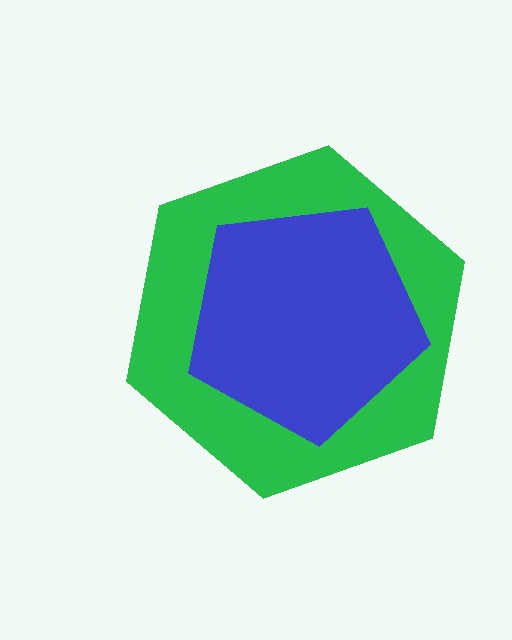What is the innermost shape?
The blue pentagon.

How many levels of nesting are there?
2.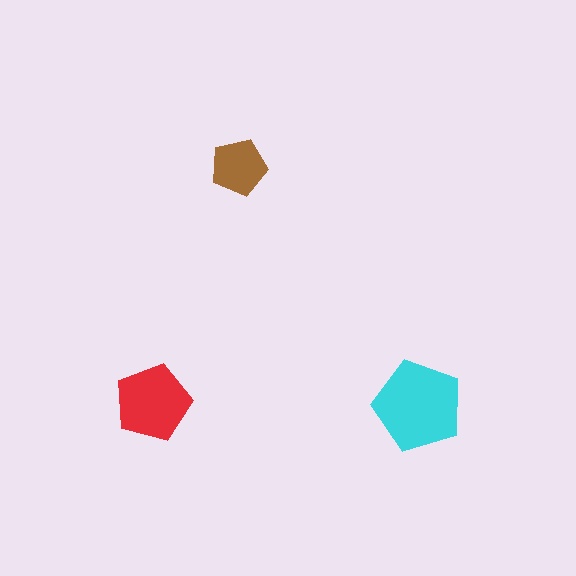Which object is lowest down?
The cyan pentagon is bottommost.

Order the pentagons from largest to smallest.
the cyan one, the red one, the brown one.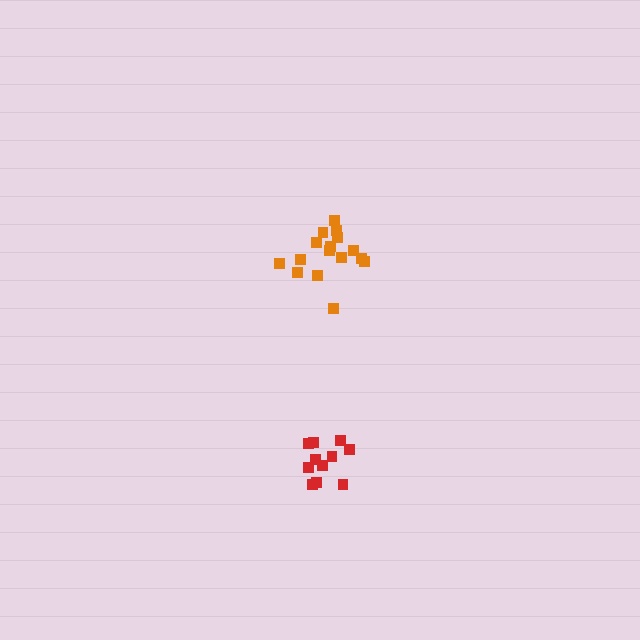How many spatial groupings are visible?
There are 2 spatial groupings.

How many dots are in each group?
Group 1: 16 dots, Group 2: 11 dots (27 total).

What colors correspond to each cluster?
The clusters are colored: orange, red.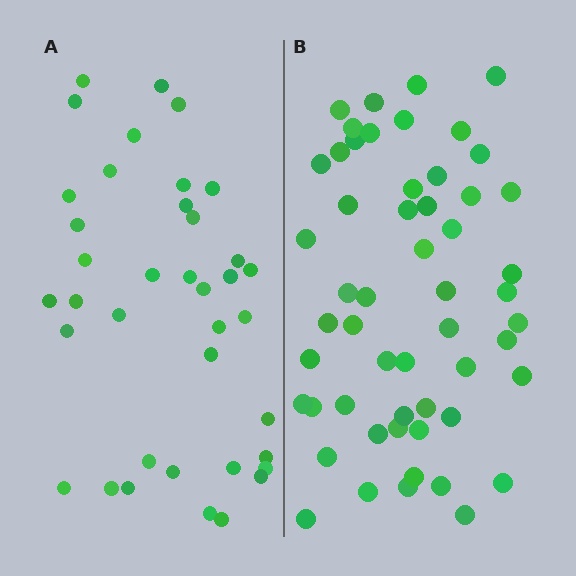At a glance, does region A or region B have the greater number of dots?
Region B (the right region) has more dots.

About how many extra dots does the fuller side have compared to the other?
Region B has approximately 15 more dots than region A.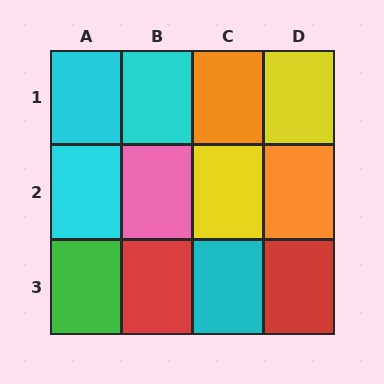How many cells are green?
1 cell is green.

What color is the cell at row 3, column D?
Red.